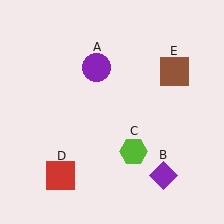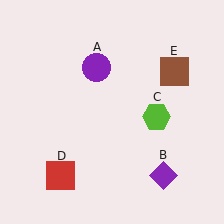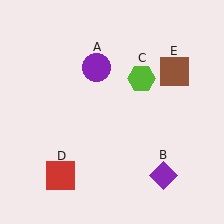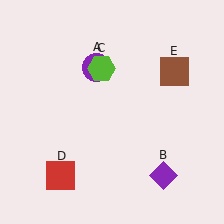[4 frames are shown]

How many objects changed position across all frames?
1 object changed position: lime hexagon (object C).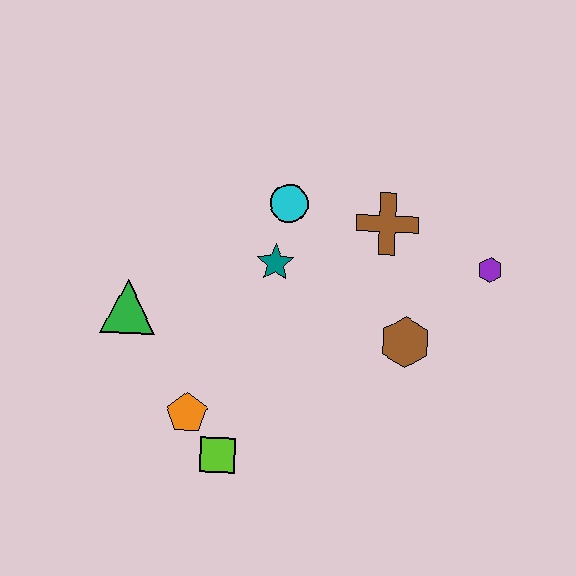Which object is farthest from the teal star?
The purple hexagon is farthest from the teal star.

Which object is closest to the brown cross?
The cyan circle is closest to the brown cross.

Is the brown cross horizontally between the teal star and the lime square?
No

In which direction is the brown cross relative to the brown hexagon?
The brown cross is above the brown hexagon.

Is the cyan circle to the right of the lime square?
Yes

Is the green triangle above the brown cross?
No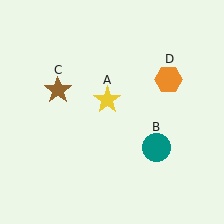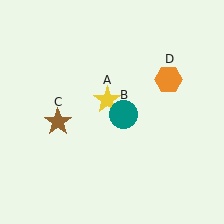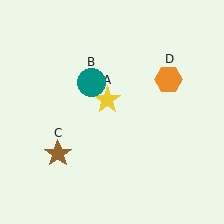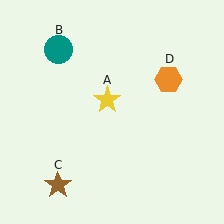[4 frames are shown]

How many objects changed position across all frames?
2 objects changed position: teal circle (object B), brown star (object C).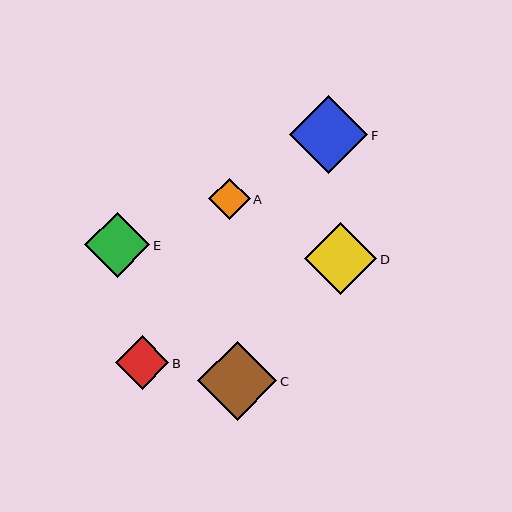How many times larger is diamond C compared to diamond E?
Diamond C is approximately 1.2 times the size of diamond E.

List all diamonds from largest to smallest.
From largest to smallest: C, F, D, E, B, A.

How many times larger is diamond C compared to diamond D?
Diamond C is approximately 1.1 times the size of diamond D.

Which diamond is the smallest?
Diamond A is the smallest with a size of approximately 41 pixels.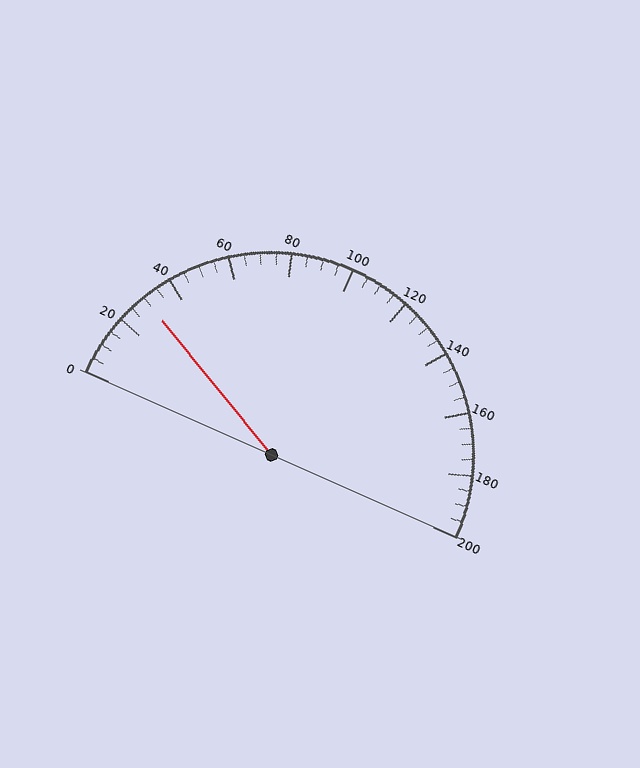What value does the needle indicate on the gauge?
The needle indicates approximately 30.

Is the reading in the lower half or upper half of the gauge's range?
The reading is in the lower half of the range (0 to 200).